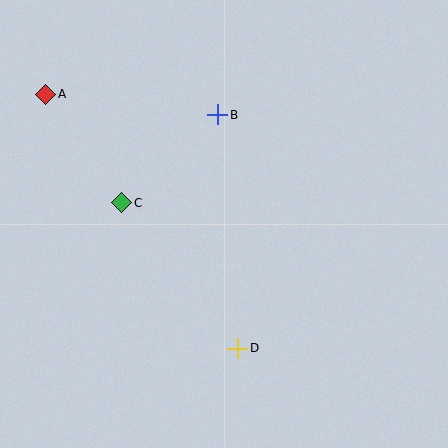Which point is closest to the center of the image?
Point C at (122, 203) is closest to the center.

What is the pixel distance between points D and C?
The distance between D and C is 186 pixels.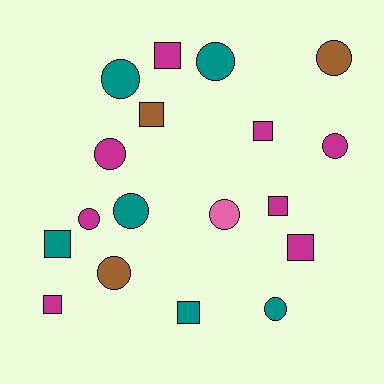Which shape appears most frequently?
Circle, with 10 objects.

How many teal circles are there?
There are 4 teal circles.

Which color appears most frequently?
Magenta, with 8 objects.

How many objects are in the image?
There are 18 objects.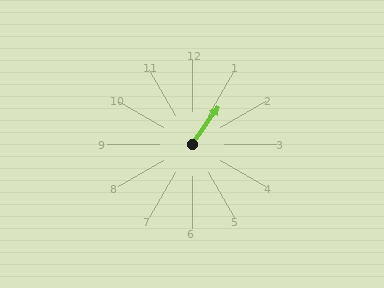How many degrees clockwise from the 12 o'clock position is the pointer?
Approximately 35 degrees.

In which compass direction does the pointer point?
Northeast.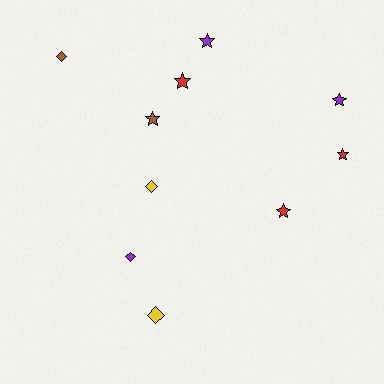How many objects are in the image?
There are 10 objects.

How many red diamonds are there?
There are no red diamonds.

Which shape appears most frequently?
Star, with 6 objects.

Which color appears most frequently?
Purple, with 3 objects.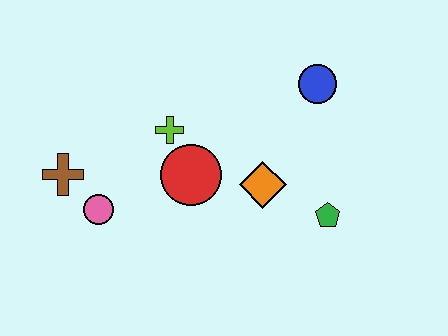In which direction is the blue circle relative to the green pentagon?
The blue circle is above the green pentagon.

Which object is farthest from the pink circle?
The blue circle is farthest from the pink circle.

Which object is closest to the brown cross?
The pink circle is closest to the brown cross.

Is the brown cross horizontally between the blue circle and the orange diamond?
No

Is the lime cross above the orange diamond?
Yes